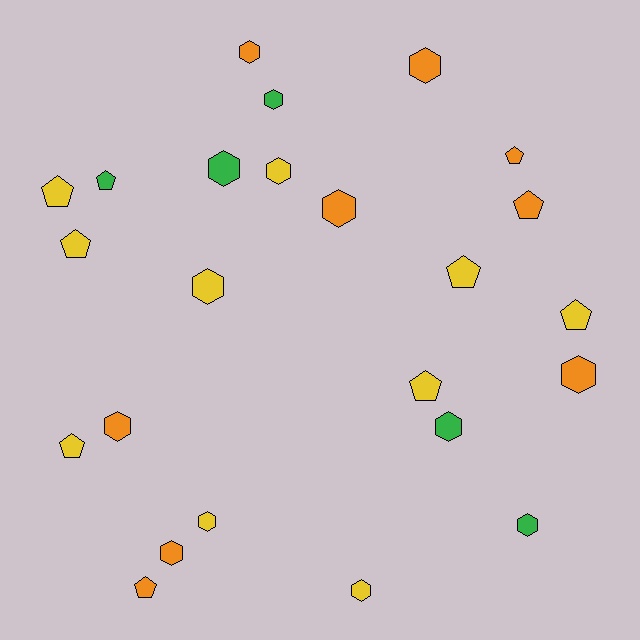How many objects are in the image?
There are 24 objects.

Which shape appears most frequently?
Hexagon, with 14 objects.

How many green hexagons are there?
There are 4 green hexagons.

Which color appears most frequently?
Yellow, with 10 objects.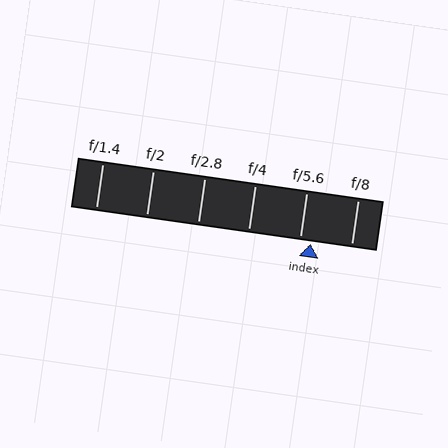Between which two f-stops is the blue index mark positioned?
The index mark is between f/5.6 and f/8.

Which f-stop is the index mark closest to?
The index mark is closest to f/5.6.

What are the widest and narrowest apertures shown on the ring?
The widest aperture shown is f/1.4 and the narrowest is f/8.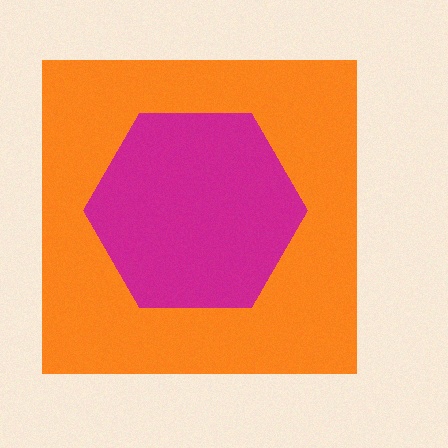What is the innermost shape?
The magenta hexagon.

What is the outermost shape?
The orange square.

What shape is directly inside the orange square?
The magenta hexagon.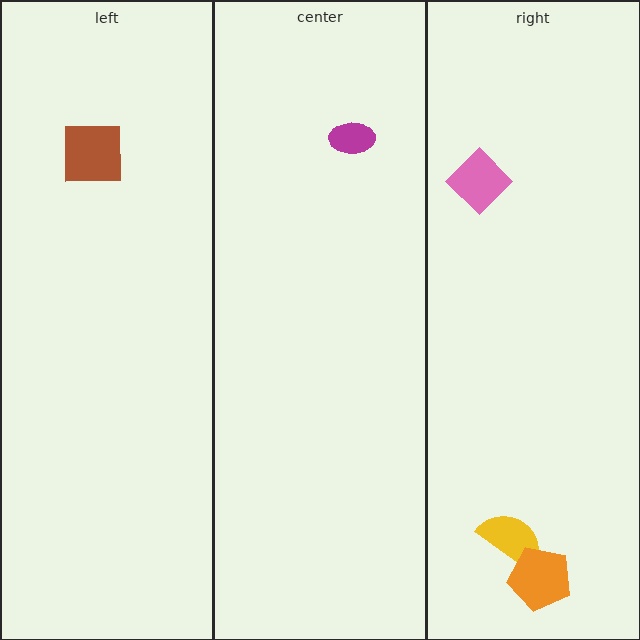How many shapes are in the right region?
3.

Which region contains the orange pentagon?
The right region.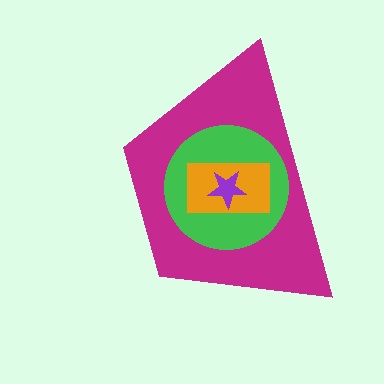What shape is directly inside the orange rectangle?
The purple star.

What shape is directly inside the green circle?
The orange rectangle.